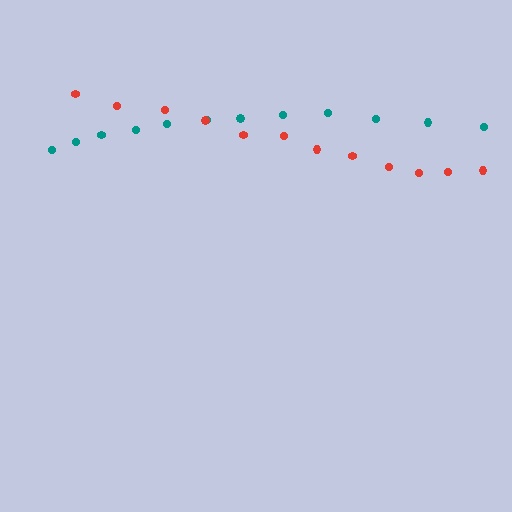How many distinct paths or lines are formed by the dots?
There are 2 distinct paths.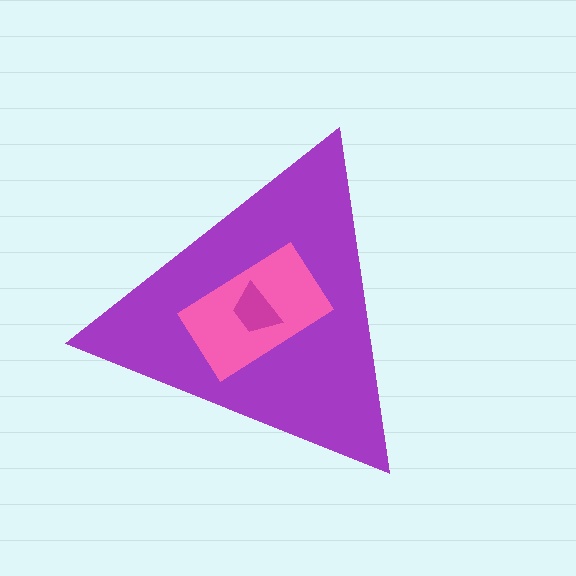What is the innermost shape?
The magenta trapezoid.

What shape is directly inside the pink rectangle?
The magenta trapezoid.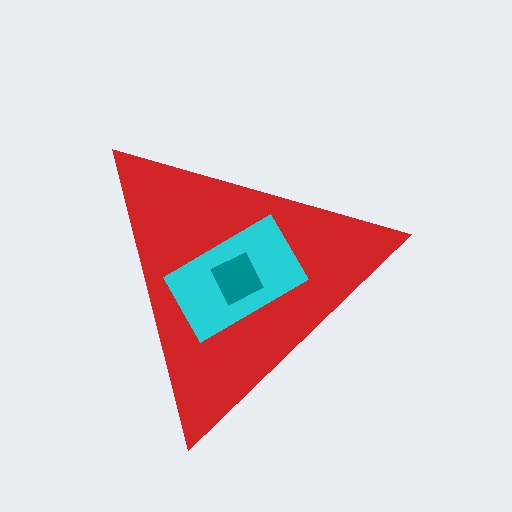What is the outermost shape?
The red triangle.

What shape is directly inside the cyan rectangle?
The teal square.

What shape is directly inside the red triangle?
The cyan rectangle.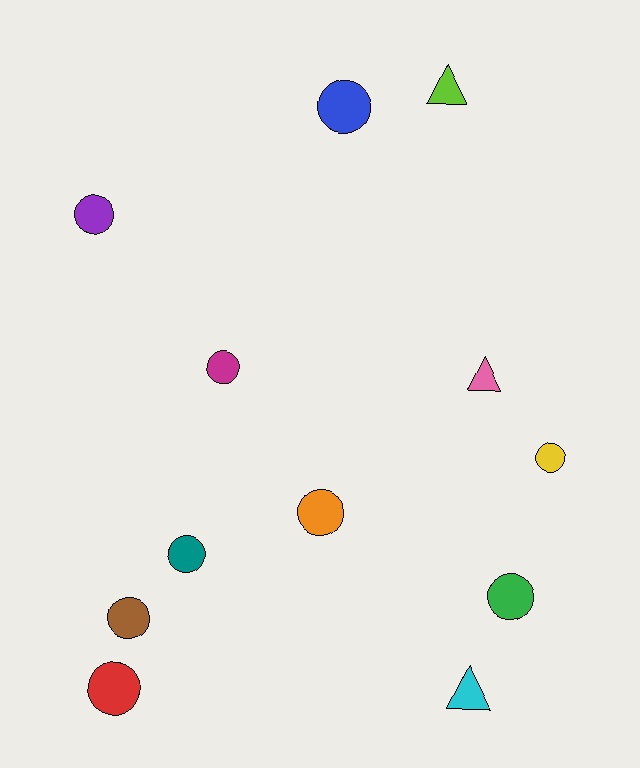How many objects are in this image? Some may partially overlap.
There are 12 objects.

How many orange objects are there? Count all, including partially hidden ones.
There is 1 orange object.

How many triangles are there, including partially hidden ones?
There are 3 triangles.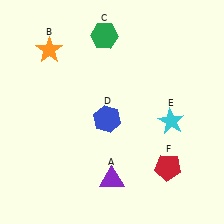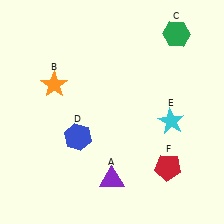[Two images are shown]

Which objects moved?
The objects that moved are: the orange star (B), the green hexagon (C), the blue hexagon (D).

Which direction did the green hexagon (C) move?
The green hexagon (C) moved right.